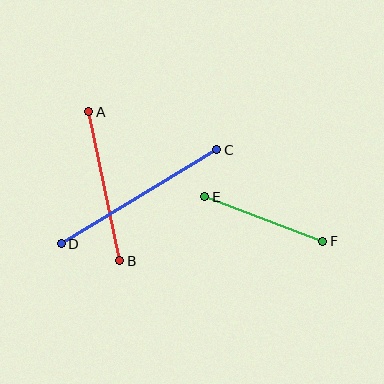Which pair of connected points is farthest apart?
Points C and D are farthest apart.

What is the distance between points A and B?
The distance is approximately 152 pixels.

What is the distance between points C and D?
The distance is approximately 181 pixels.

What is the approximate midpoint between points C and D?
The midpoint is at approximately (139, 197) pixels.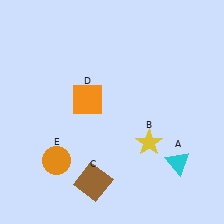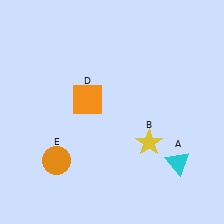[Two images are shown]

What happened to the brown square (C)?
The brown square (C) was removed in Image 2. It was in the bottom-left area of Image 1.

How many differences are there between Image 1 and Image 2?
There is 1 difference between the two images.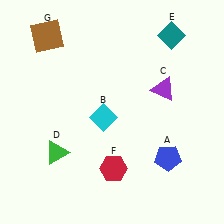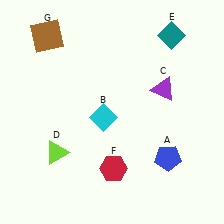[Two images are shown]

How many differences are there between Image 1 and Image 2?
There is 1 difference between the two images.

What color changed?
The triangle (D) changed from green in Image 1 to lime in Image 2.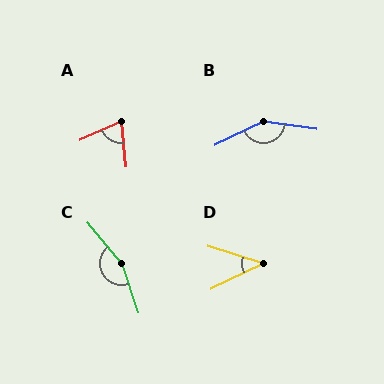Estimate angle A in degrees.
Approximately 71 degrees.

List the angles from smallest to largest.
D (42°), A (71°), B (146°), C (158°).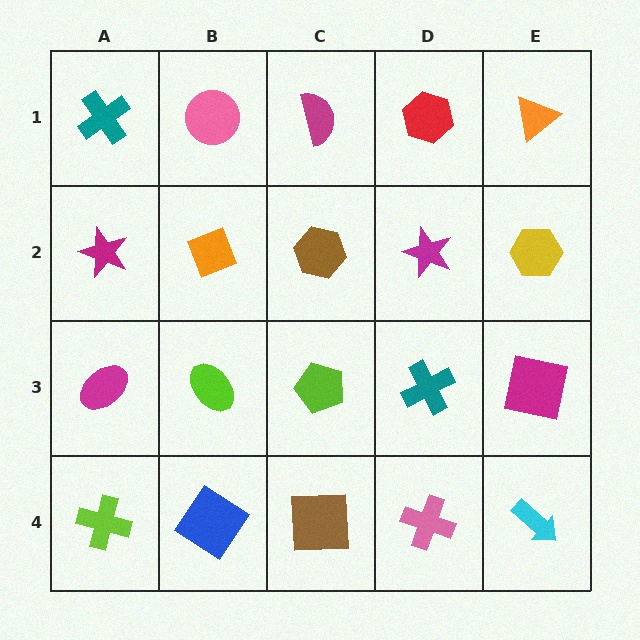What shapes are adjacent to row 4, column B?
A lime ellipse (row 3, column B), a lime cross (row 4, column A), a brown square (row 4, column C).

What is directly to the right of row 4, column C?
A pink cross.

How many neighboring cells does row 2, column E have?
3.